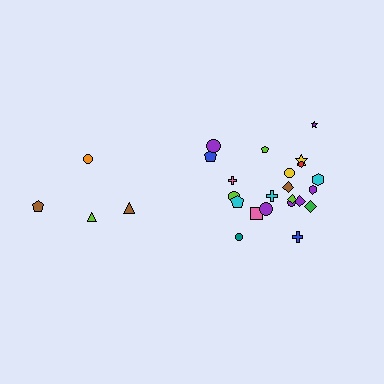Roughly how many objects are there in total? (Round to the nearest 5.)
Roughly 25 objects in total.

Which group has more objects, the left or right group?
The right group.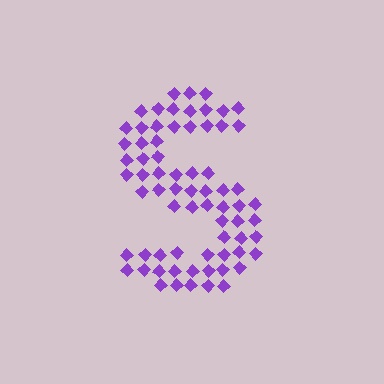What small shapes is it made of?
It is made of small diamonds.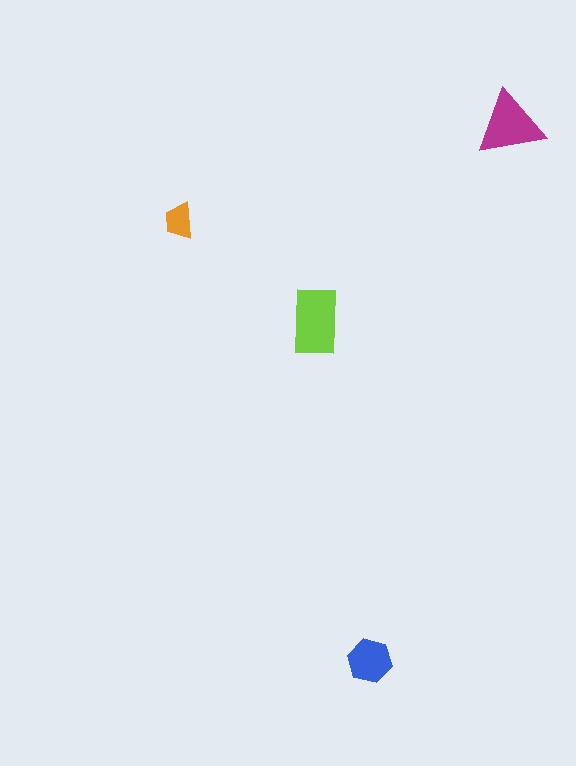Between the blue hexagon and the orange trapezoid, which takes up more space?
The blue hexagon.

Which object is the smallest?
The orange trapezoid.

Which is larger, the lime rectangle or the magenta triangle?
The lime rectangle.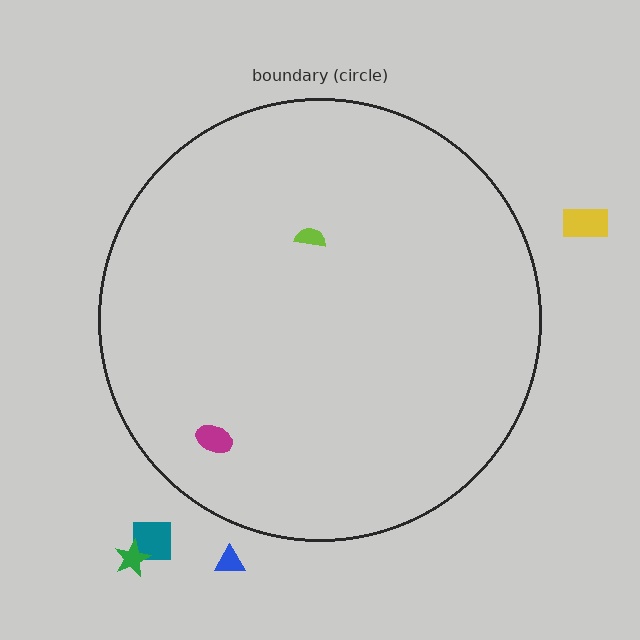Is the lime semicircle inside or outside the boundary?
Inside.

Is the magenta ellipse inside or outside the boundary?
Inside.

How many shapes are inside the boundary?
2 inside, 4 outside.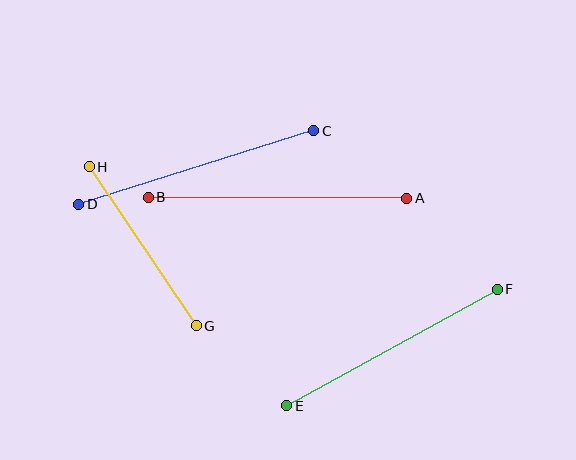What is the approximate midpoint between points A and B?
The midpoint is at approximately (278, 198) pixels.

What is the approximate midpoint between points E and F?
The midpoint is at approximately (392, 347) pixels.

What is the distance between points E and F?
The distance is approximately 241 pixels.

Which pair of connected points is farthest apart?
Points A and B are farthest apart.